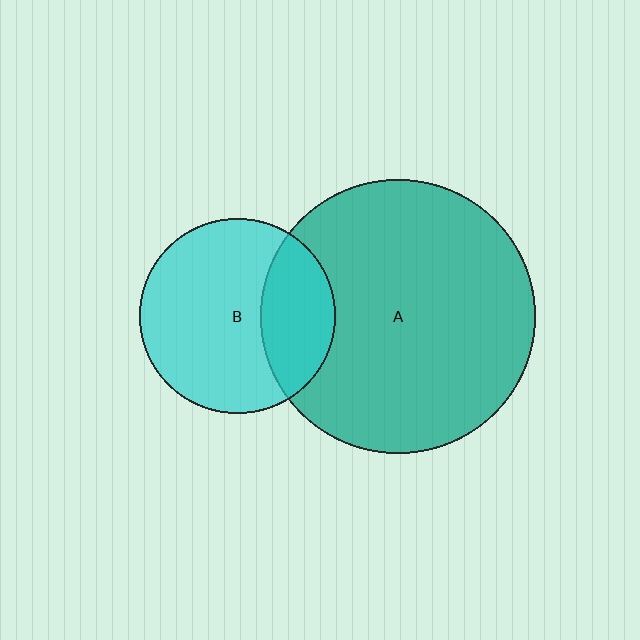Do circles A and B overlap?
Yes.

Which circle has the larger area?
Circle A (teal).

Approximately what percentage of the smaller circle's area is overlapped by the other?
Approximately 30%.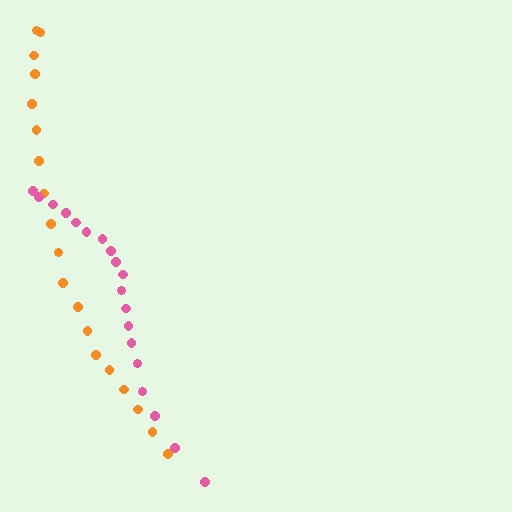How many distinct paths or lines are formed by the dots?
There are 2 distinct paths.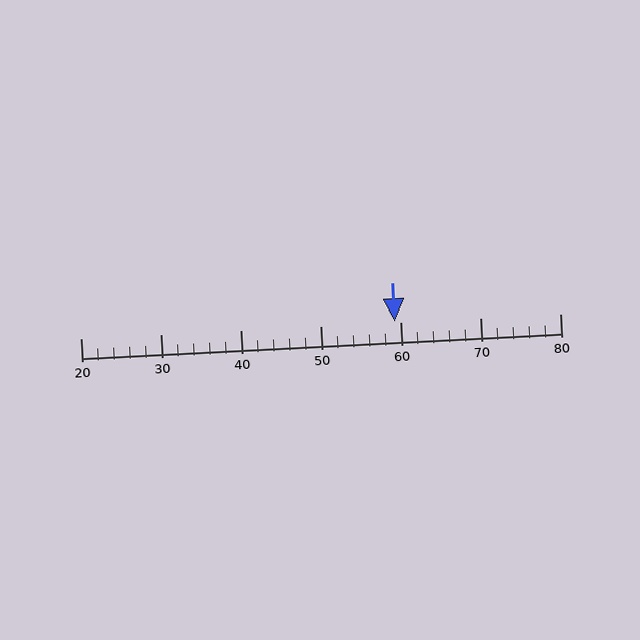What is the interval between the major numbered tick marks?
The major tick marks are spaced 10 units apart.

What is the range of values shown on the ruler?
The ruler shows values from 20 to 80.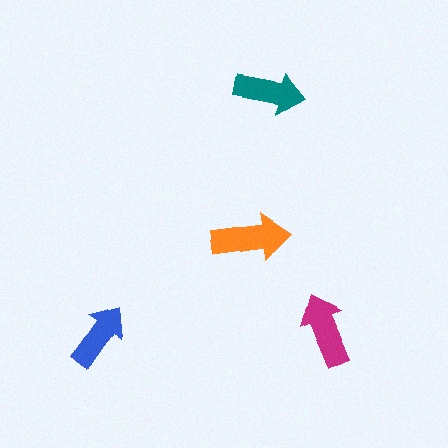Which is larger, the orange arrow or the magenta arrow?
The orange one.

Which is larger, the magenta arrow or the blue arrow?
The magenta one.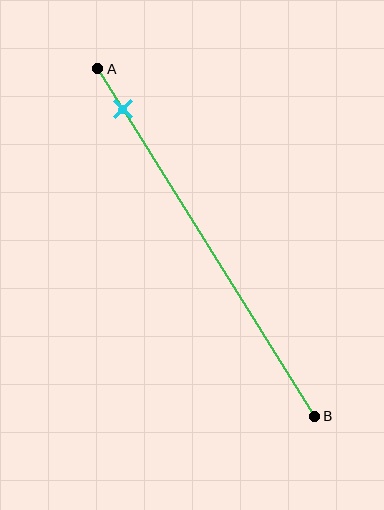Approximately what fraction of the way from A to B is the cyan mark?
The cyan mark is approximately 10% of the way from A to B.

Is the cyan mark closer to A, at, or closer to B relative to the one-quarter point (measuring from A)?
The cyan mark is closer to point A than the one-quarter point of segment AB.